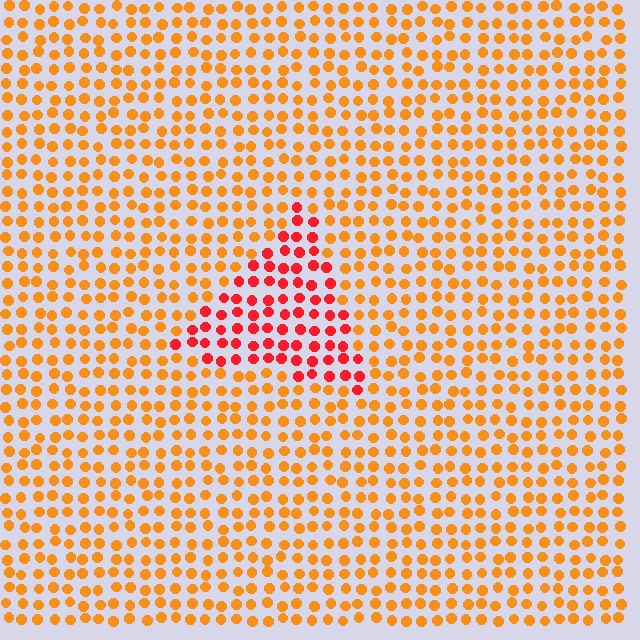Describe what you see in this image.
The image is filled with small orange elements in a uniform arrangement. A triangle-shaped region is visible where the elements are tinted to a slightly different hue, forming a subtle color boundary.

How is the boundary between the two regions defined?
The boundary is defined purely by a slight shift in hue (about 36 degrees). Spacing, size, and orientation are identical on both sides.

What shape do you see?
I see a triangle.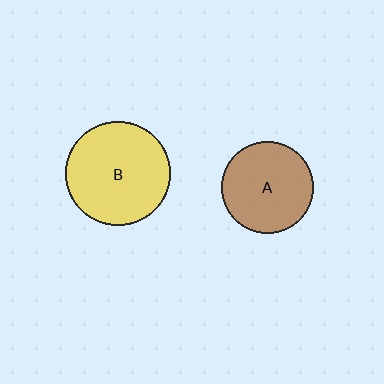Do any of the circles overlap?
No, none of the circles overlap.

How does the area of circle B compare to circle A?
Approximately 1.3 times.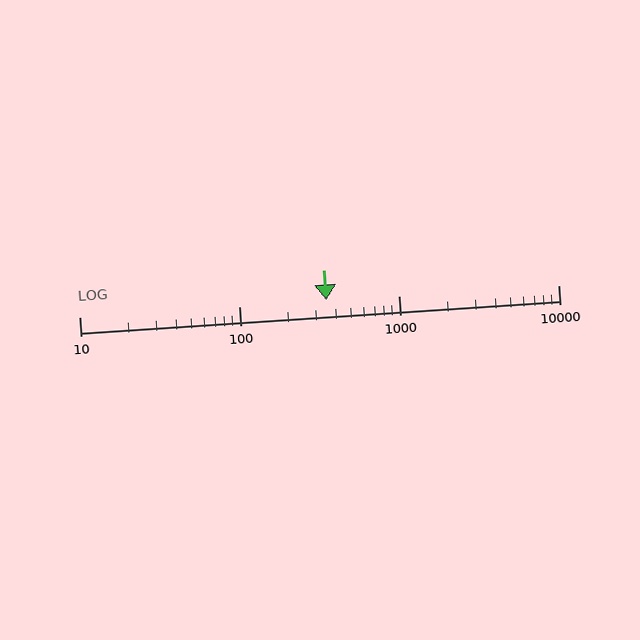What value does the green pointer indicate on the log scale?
The pointer indicates approximately 350.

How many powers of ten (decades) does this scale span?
The scale spans 3 decades, from 10 to 10000.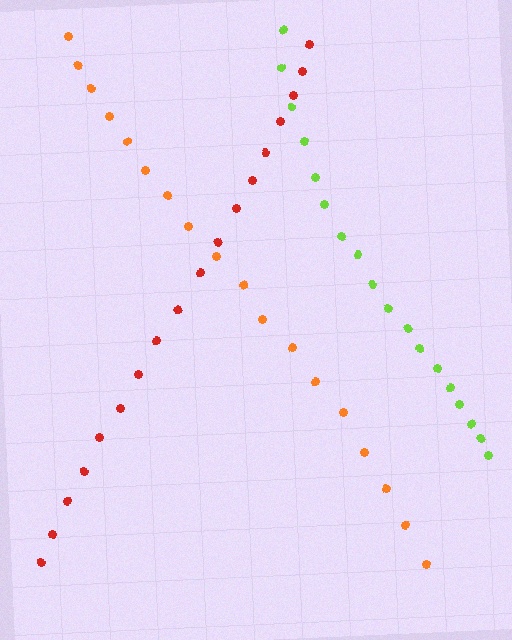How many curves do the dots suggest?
There are 3 distinct paths.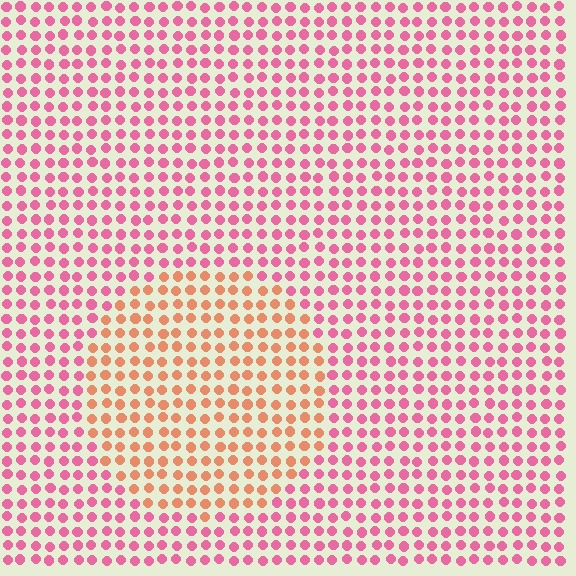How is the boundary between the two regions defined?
The boundary is defined purely by a slight shift in hue (about 44 degrees). Spacing, size, and orientation are identical on both sides.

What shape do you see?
I see a circle.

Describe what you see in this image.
The image is filled with small pink elements in a uniform arrangement. A circle-shaped region is visible where the elements are tinted to a slightly different hue, forming a subtle color boundary.